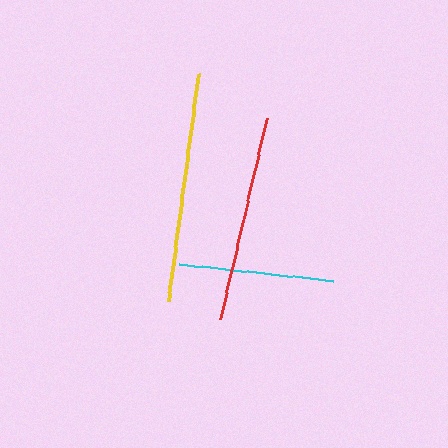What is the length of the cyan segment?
The cyan segment is approximately 155 pixels long.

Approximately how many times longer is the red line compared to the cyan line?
The red line is approximately 1.3 times the length of the cyan line.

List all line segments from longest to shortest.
From longest to shortest: yellow, red, cyan.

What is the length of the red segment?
The red segment is approximately 206 pixels long.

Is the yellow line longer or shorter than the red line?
The yellow line is longer than the red line.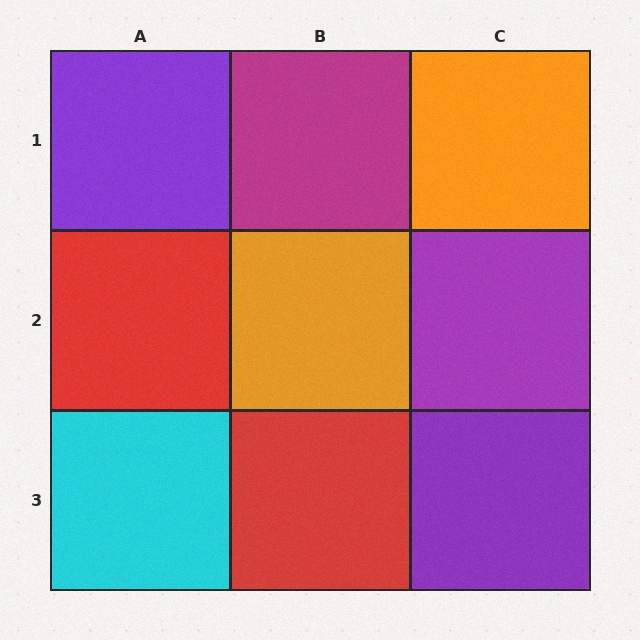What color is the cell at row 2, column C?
Purple.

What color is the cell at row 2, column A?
Red.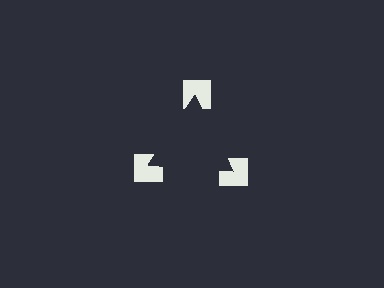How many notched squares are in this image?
There are 3 — one at each vertex of the illusory triangle.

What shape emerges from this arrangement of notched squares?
An illusory triangle — its edges are inferred from the aligned wedge cuts in the notched squares, not physically drawn.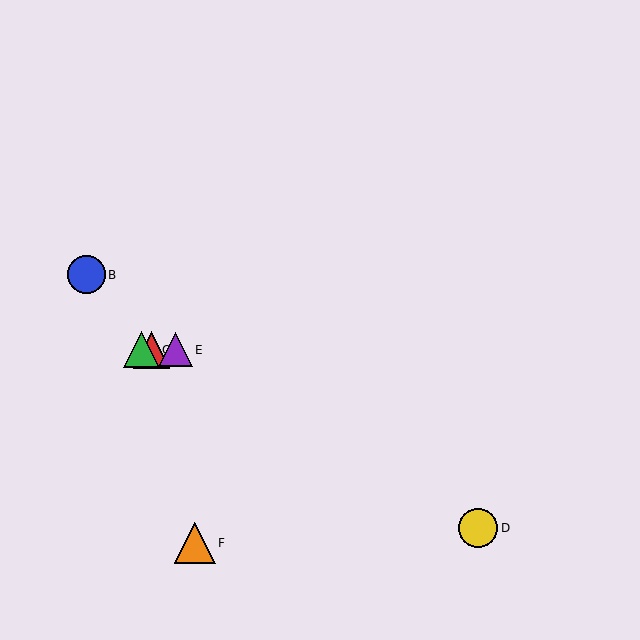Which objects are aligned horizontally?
Objects A, C, E are aligned horizontally.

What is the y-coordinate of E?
Object E is at y≈350.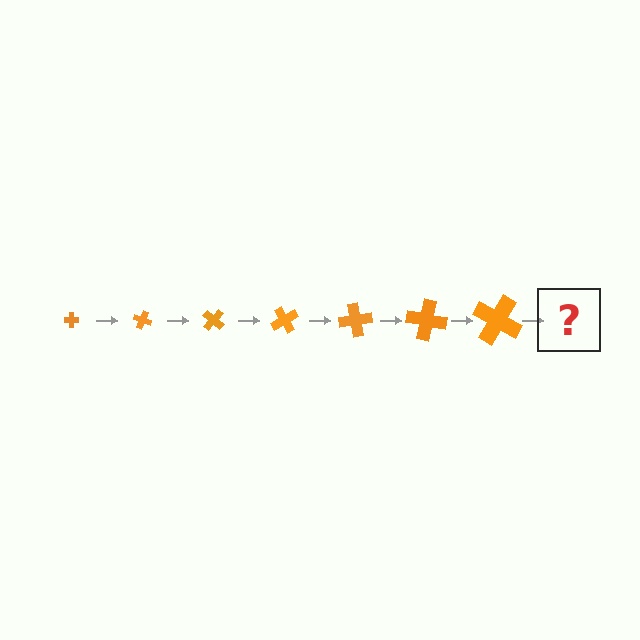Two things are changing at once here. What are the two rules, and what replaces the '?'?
The two rules are that the cross grows larger each step and it rotates 20 degrees each step. The '?' should be a cross, larger than the previous one and rotated 140 degrees from the start.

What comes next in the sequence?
The next element should be a cross, larger than the previous one and rotated 140 degrees from the start.